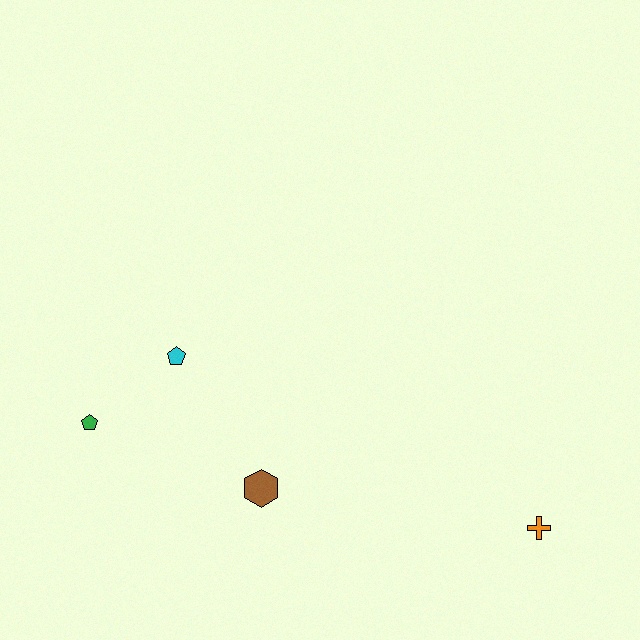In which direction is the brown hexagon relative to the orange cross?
The brown hexagon is to the left of the orange cross.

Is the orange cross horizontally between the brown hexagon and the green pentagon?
No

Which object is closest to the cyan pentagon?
The green pentagon is closest to the cyan pentagon.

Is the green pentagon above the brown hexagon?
Yes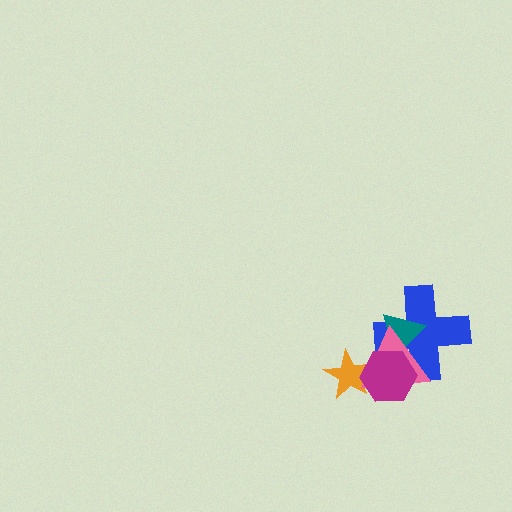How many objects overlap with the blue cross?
3 objects overlap with the blue cross.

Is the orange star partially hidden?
Yes, it is partially covered by another shape.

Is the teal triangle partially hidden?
Yes, it is partially covered by another shape.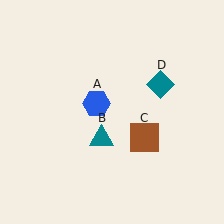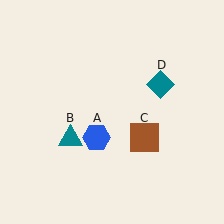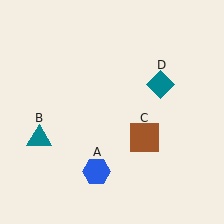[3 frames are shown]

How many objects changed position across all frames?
2 objects changed position: blue hexagon (object A), teal triangle (object B).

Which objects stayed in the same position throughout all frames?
Brown square (object C) and teal diamond (object D) remained stationary.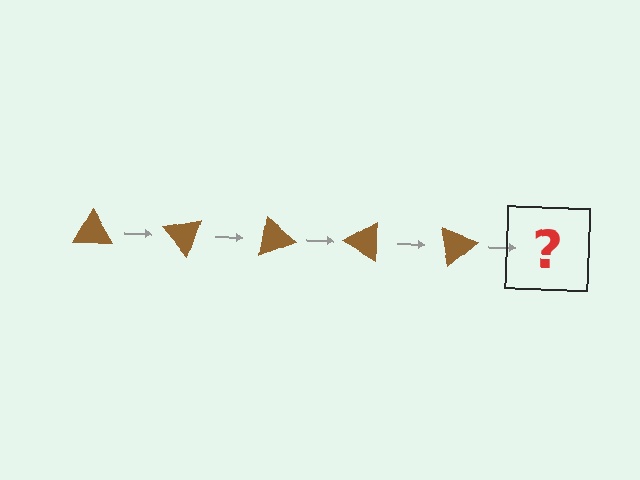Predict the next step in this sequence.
The next step is a brown triangle rotated 250 degrees.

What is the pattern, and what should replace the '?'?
The pattern is that the triangle rotates 50 degrees each step. The '?' should be a brown triangle rotated 250 degrees.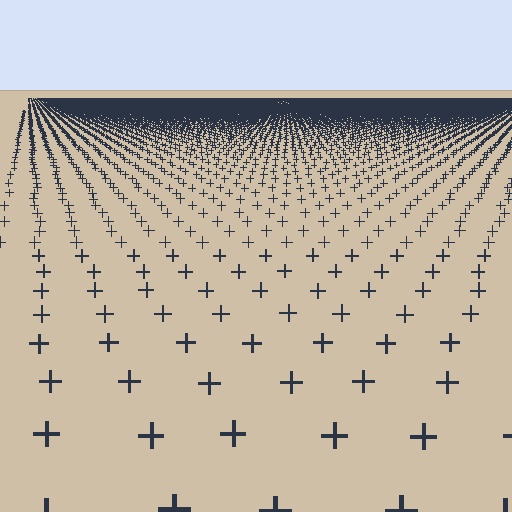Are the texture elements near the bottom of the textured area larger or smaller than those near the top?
Larger. Near the bottom, elements are closer to the viewer and appear at a bigger on-screen size.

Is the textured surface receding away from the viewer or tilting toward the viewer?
The surface is receding away from the viewer. Texture elements get smaller and denser toward the top.